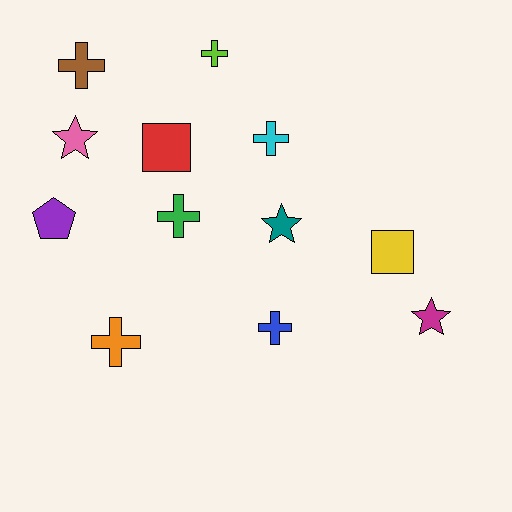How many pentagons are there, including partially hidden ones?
There is 1 pentagon.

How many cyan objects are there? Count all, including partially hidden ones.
There is 1 cyan object.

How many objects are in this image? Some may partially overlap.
There are 12 objects.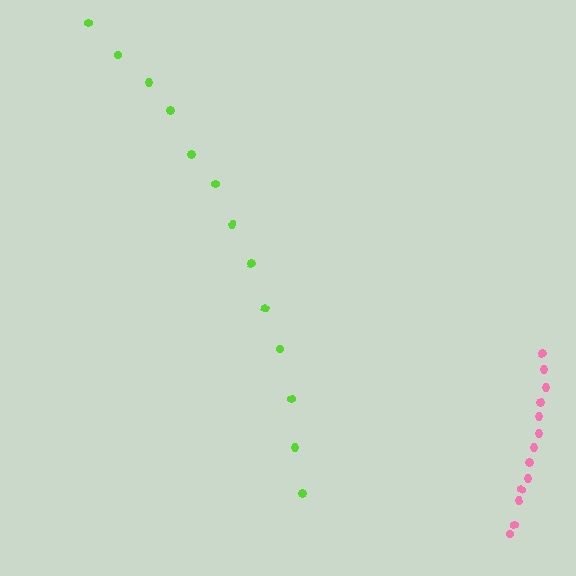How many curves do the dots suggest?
There are 2 distinct paths.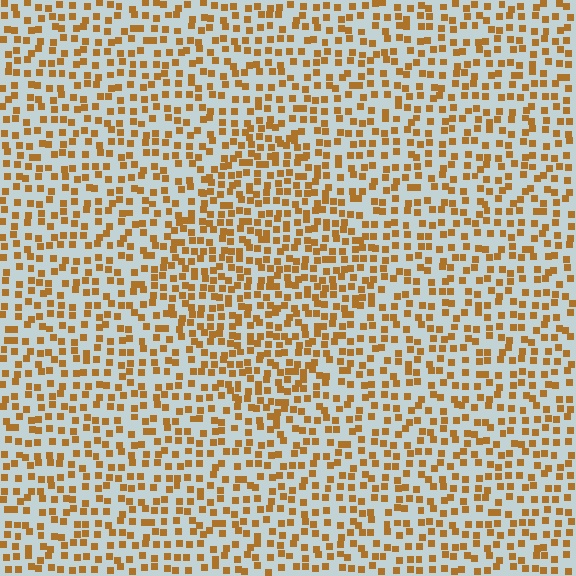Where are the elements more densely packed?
The elements are more densely packed inside the diamond boundary.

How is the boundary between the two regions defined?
The boundary is defined by a change in element density (approximately 1.5x ratio). All elements are the same color, size, and shape.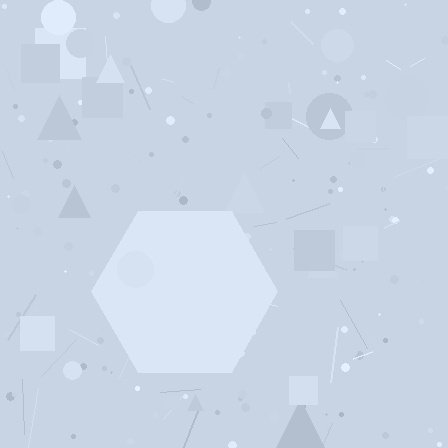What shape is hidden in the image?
A hexagon is hidden in the image.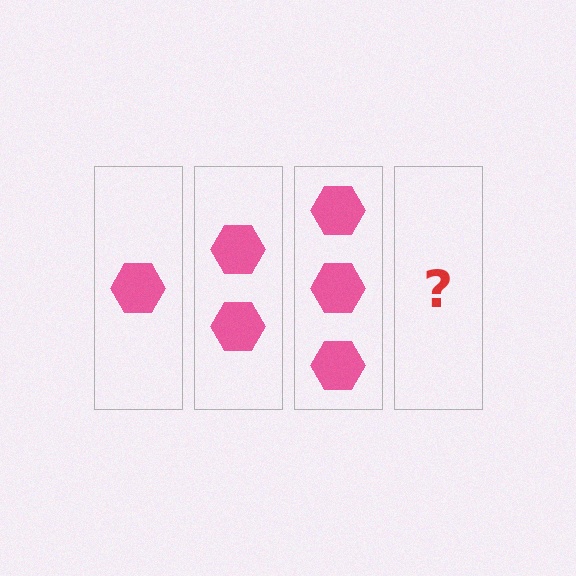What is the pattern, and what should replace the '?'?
The pattern is that each step adds one more hexagon. The '?' should be 4 hexagons.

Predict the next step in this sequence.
The next step is 4 hexagons.